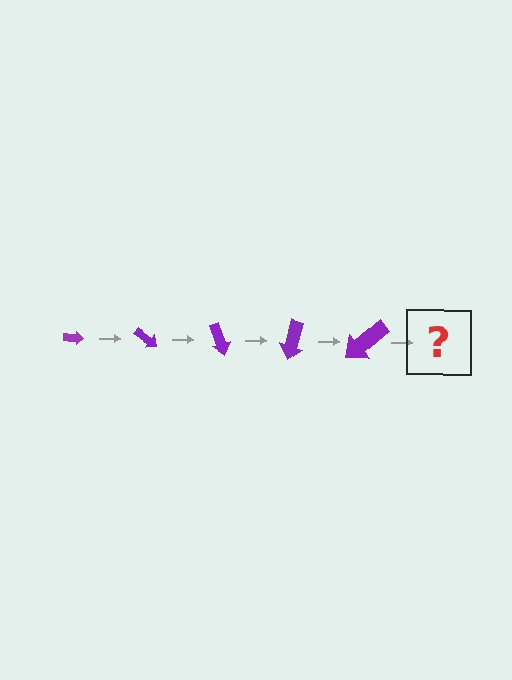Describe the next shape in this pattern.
It should be an arrow, larger than the previous one and rotated 175 degrees from the start.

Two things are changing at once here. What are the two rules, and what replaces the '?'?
The two rules are that the arrow grows larger each step and it rotates 35 degrees each step. The '?' should be an arrow, larger than the previous one and rotated 175 degrees from the start.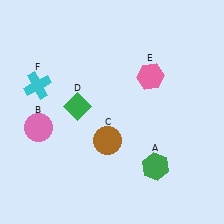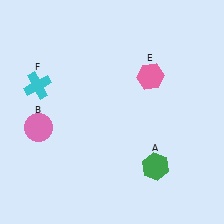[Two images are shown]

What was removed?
The brown circle (C), the green diamond (D) were removed in Image 2.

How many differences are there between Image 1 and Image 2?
There are 2 differences between the two images.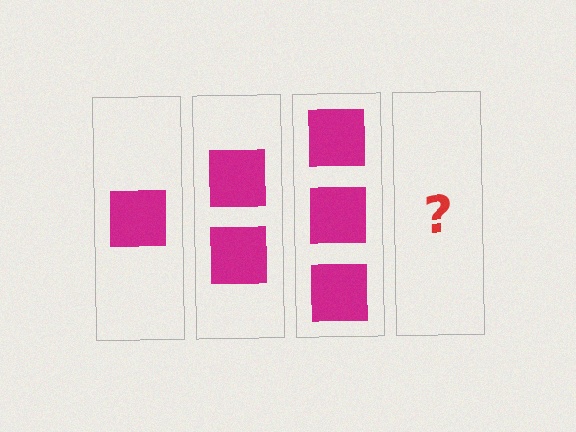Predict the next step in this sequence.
The next step is 4 squares.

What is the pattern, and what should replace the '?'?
The pattern is that each step adds one more square. The '?' should be 4 squares.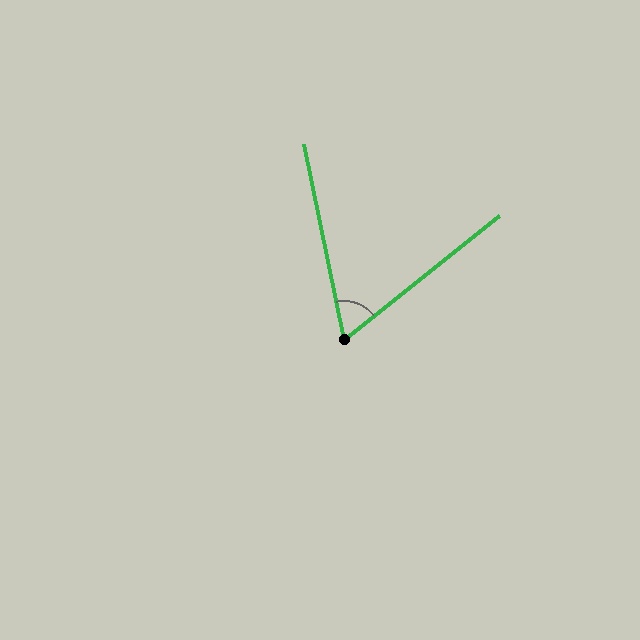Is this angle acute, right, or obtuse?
It is acute.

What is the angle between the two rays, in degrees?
Approximately 63 degrees.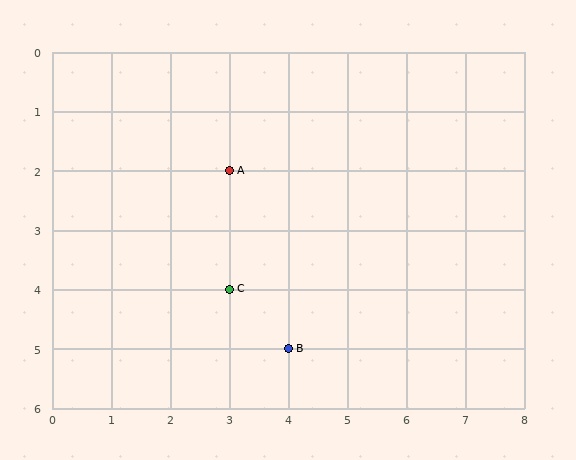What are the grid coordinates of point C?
Point C is at grid coordinates (3, 4).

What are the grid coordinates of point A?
Point A is at grid coordinates (3, 2).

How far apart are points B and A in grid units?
Points B and A are 1 column and 3 rows apart (about 3.2 grid units diagonally).